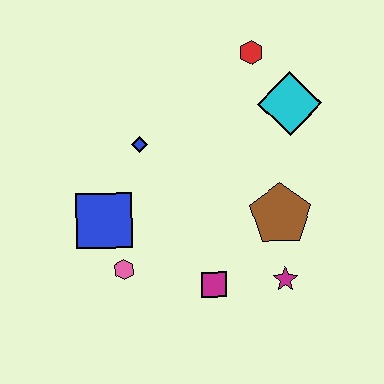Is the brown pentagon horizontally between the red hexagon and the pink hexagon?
No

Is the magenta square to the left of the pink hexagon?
No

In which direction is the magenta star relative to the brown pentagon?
The magenta star is below the brown pentagon.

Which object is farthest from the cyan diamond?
The pink hexagon is farthest from the cyan diamond.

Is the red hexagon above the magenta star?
Yes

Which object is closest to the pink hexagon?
The blue square is closest to the pink hexagon.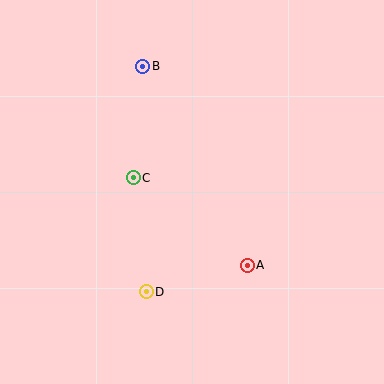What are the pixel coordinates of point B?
Point B is at (143, 66).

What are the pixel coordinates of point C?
Point C is at (133, 178).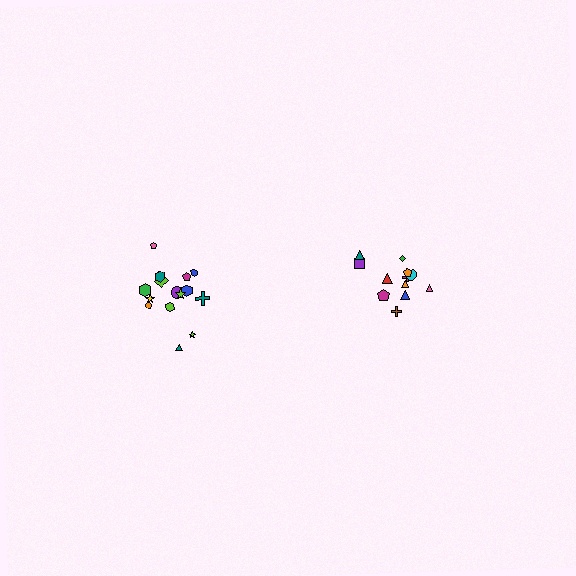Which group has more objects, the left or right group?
The left group.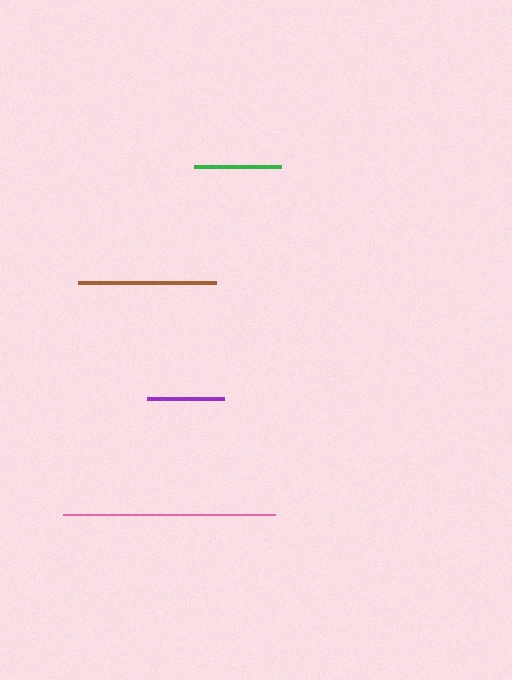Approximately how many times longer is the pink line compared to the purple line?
The pink line is approximately 2.8 times the length of the purple line.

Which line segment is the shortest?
The purple line is the shortest at approximately 77 pixels.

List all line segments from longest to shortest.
From longest to shortest: pink, brown, green, purple.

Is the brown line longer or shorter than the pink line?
The pink line is longer than the brown line.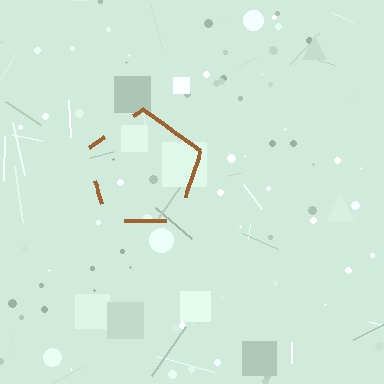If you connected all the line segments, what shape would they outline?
They would outline a pentagon.